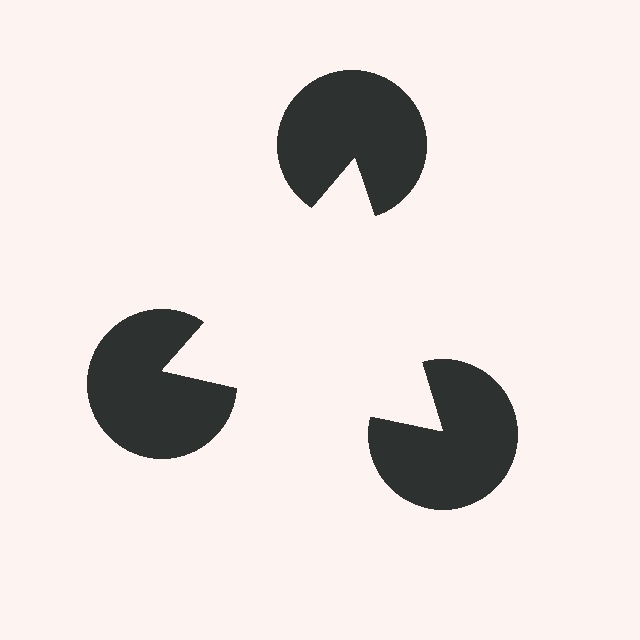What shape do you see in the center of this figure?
An illusory triangle — its edges are inferred from the aligned wedge cuts in the pac-man discs, not physically drawn.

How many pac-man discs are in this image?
There are 3 — one at each vertex of the illusory triangle.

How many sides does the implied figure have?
3 sides.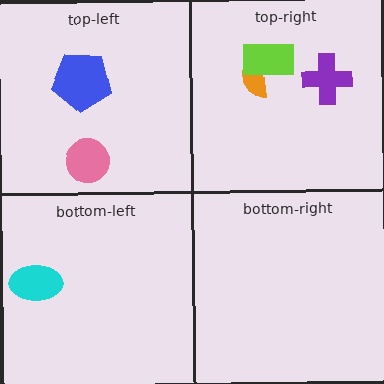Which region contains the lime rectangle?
The top-right region.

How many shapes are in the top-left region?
2.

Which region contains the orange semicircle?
The top-right region.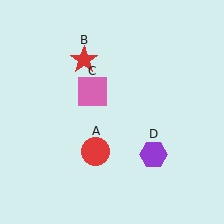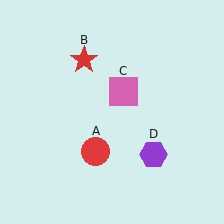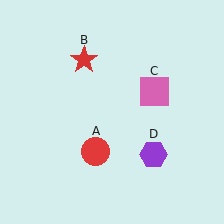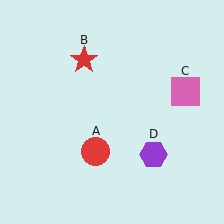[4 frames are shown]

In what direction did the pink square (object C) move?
The pink square (object C) moved right.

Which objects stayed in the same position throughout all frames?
Red circle (object A) and red star (object B) and purple hexagon (object D) remained stationary.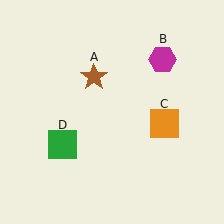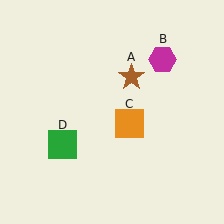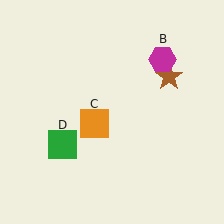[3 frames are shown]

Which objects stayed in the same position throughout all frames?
Magenta hexagon (object B) and green square (object D) remained stationary.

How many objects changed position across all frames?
2 objects changed position: brown star (object A), orange square (object C).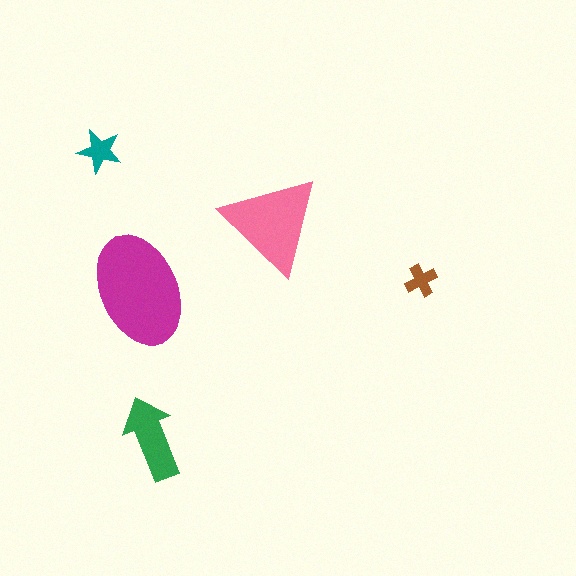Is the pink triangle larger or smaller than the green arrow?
Larger.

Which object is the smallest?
The brown cross.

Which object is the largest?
The magenta ellipse.